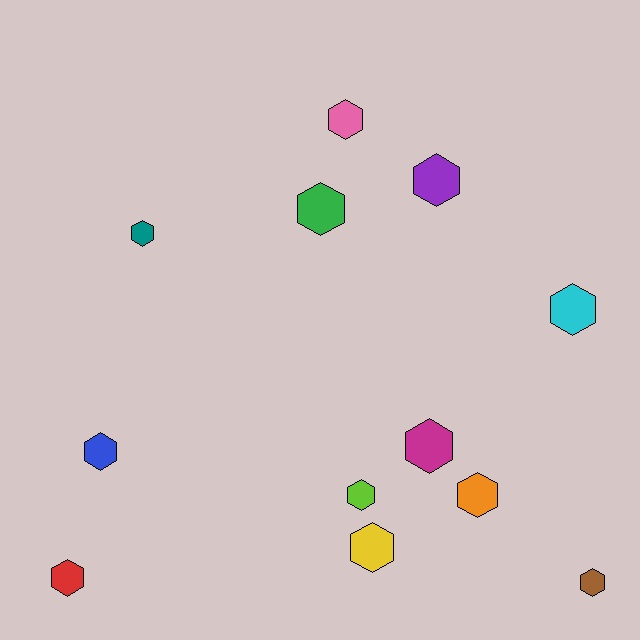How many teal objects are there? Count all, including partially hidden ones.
There is 1 teal object.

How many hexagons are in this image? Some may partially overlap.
There are 12 hexagons.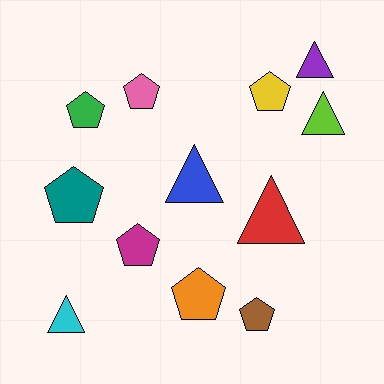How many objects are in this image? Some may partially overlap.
There are 12 objects.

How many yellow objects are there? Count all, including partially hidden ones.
There is 1 yellow object.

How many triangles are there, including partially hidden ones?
There are 5 triangles.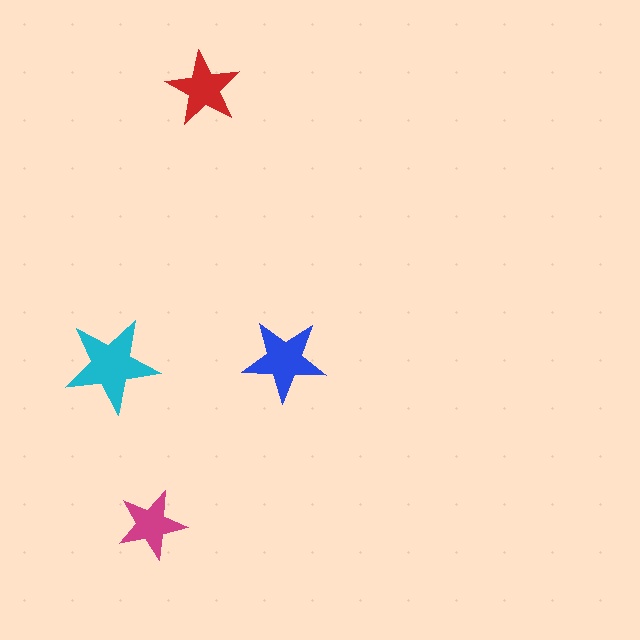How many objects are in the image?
There are 4 objects in the image.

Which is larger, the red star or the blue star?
The blue one.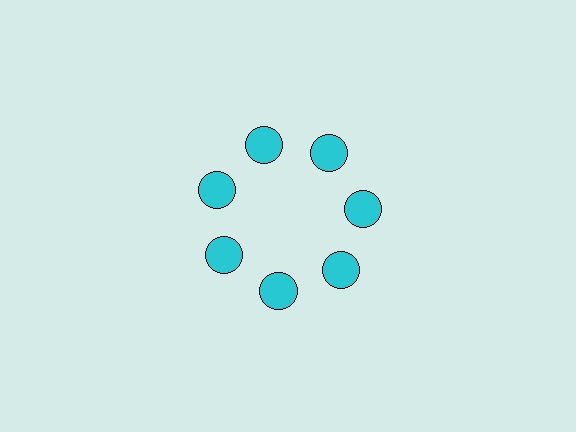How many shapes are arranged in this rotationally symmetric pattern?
There are 7 shapes, arranged in 7 groups of 1.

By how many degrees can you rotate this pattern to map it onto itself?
The pattern maps onto itself every 51 degrees of rotation.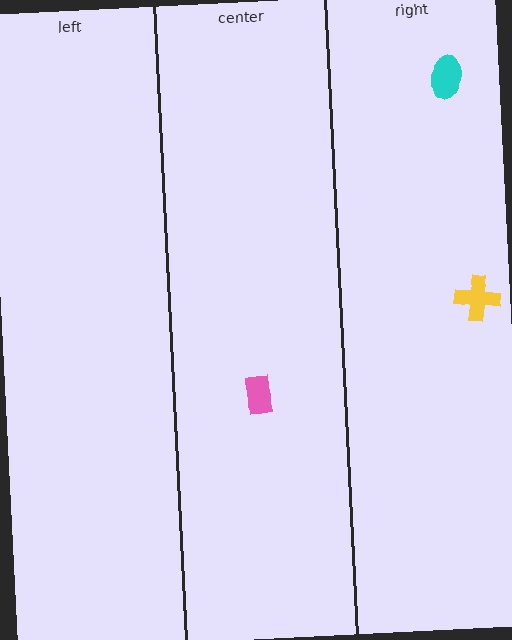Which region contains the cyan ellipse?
The right region.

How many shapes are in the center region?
1.